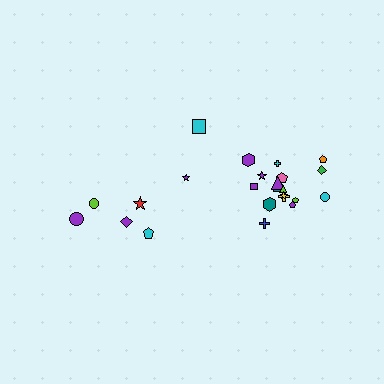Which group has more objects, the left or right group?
The right group.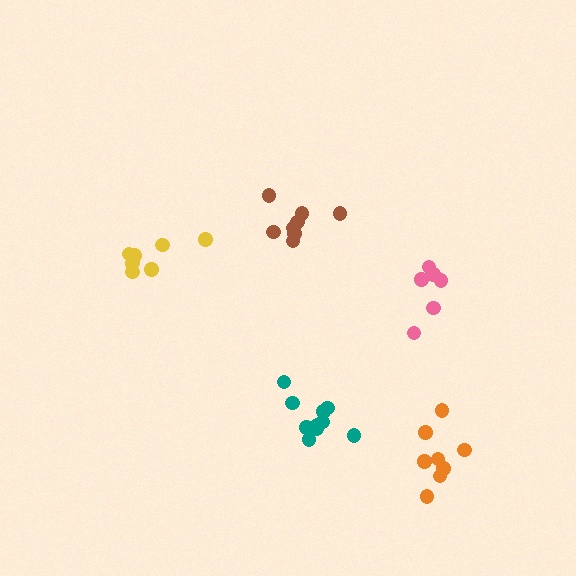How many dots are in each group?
Group 1: 9 dots, Group 2: 8 dots, Group 3: 11 dots, Group 4: 6 dots, Group 5: 8 dots (42 total).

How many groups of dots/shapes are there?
There are 5 groups.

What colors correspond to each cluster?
The clusters are colored: yellow, brown, teal, pink, orange.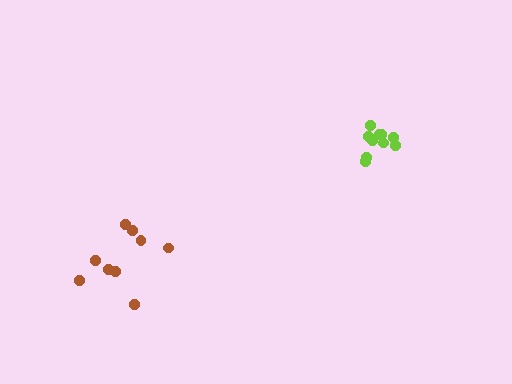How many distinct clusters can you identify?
There are 2 distinct clusters.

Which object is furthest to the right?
The lime cluster is rightmost.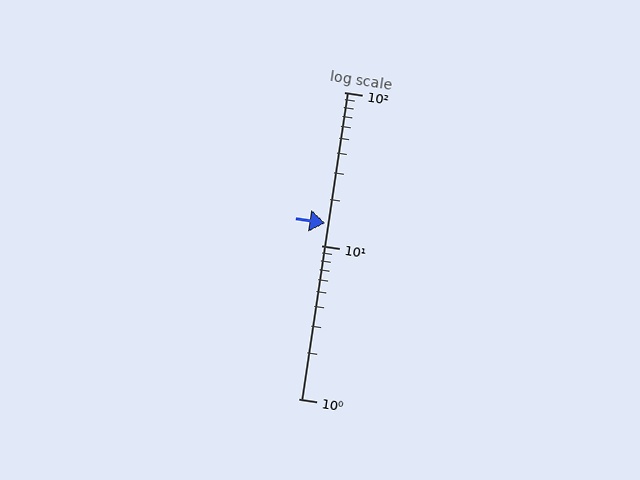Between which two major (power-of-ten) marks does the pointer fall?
The pointer is between 10 and 100.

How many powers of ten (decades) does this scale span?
The scale spans 2 decades, from 1 to 100.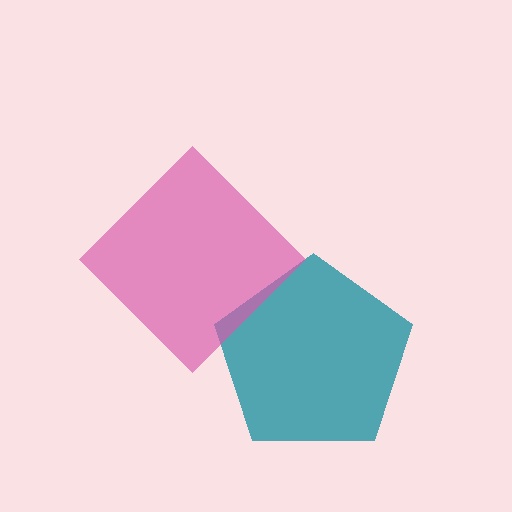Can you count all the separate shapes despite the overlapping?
Yes, there are 2 separate shapes.